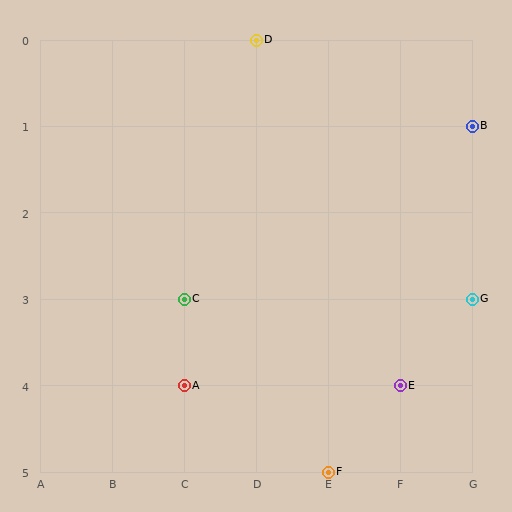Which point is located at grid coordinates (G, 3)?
Point G is at (G, 3).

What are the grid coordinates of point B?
Point B is at grid coordinates (G, 1).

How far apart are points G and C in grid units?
Points G and C are 4 columns apart.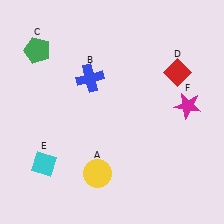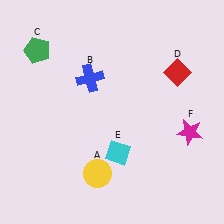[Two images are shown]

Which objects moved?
The objects that moved are: the cyan diamond (E), the magenta star (F).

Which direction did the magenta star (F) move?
The magenta star (F) moved down.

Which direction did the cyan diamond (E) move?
The cyan diamond (E) moved right.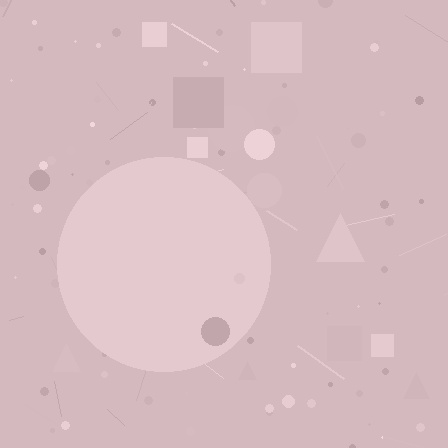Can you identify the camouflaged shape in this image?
The camouflaged shape is a circle.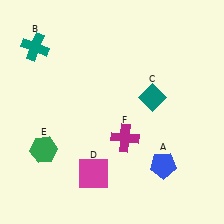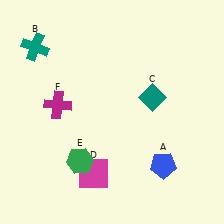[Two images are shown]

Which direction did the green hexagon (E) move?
The green hexagon (E) moved right.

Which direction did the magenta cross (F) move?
The magenta cross (F) moved left.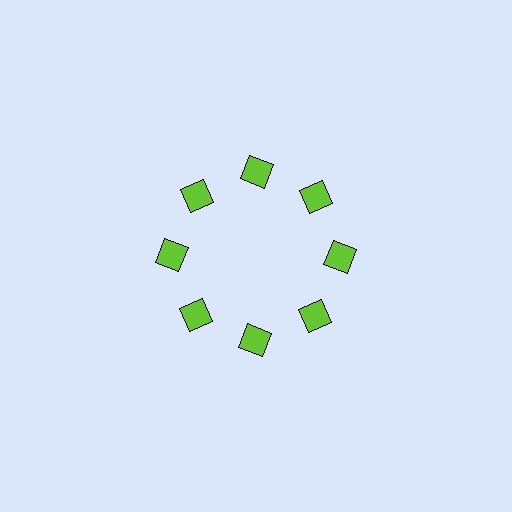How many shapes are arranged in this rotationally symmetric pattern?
There are 8 shapes, arranged in 8 groups of 1.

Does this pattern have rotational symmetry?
Yes, this pattern has 8-fold rotational symmetry. It looks the same after rotating 45 degrees around the center.